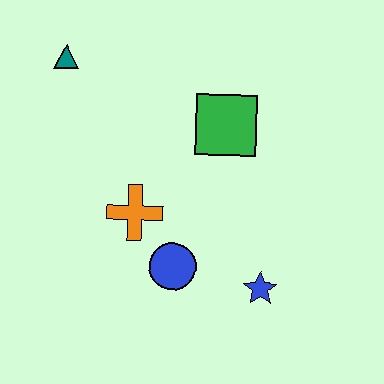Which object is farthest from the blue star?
The teal triangle is farthest from the blue star.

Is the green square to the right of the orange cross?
Yes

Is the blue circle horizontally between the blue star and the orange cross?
Yes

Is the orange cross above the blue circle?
Yes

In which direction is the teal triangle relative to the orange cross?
The teal triangle is above the orange cross.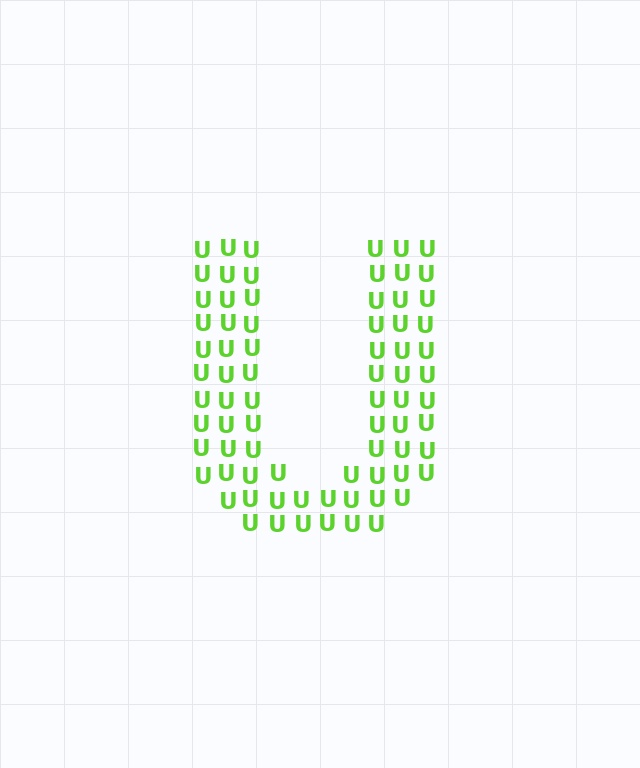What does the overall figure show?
The overall figure shows the letter U.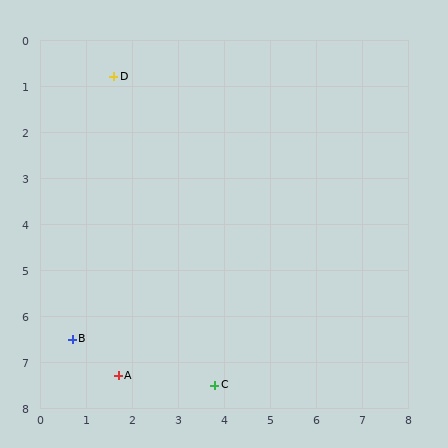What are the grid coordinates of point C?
Point C is at approximately (3.8, 7.5).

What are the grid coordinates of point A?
Point A is at approximately (1.7, 7.3).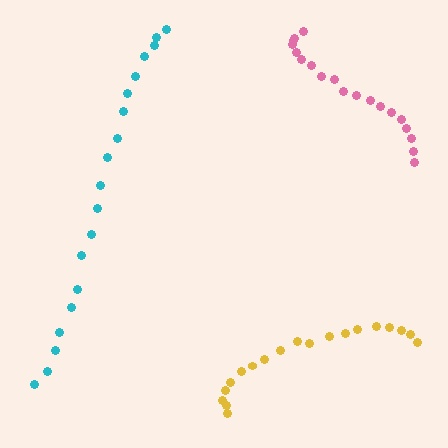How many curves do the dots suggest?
There are 3 distinct paths.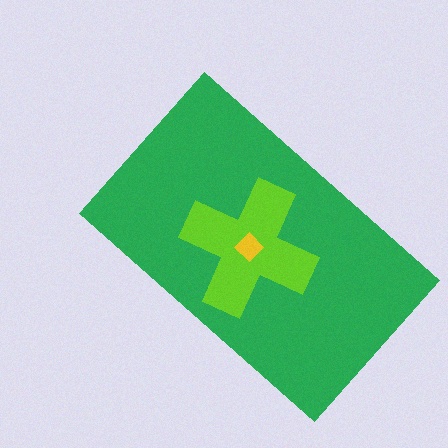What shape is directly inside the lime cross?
The yellow diamond.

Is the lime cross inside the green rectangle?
Yes.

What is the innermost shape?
The yellow diamond.